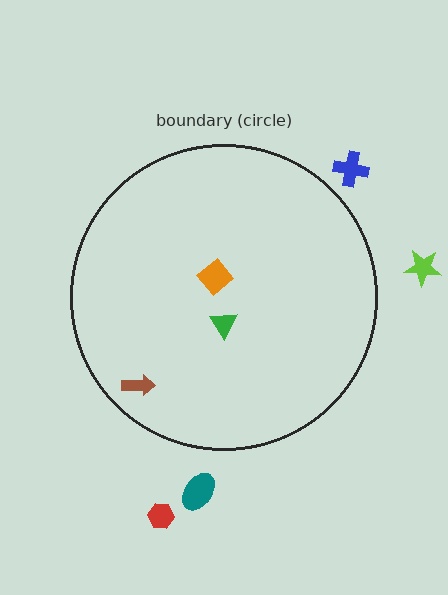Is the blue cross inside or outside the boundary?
Outside.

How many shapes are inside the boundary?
3 inside, 4 outside.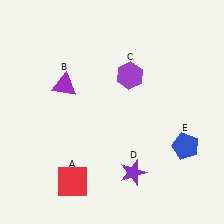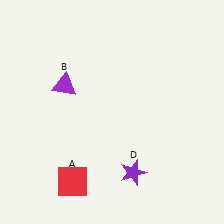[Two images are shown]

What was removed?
The purple hexagon (C), the blue pentagon (E) were removed in Image 2.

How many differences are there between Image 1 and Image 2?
There are 2 differences between the two images.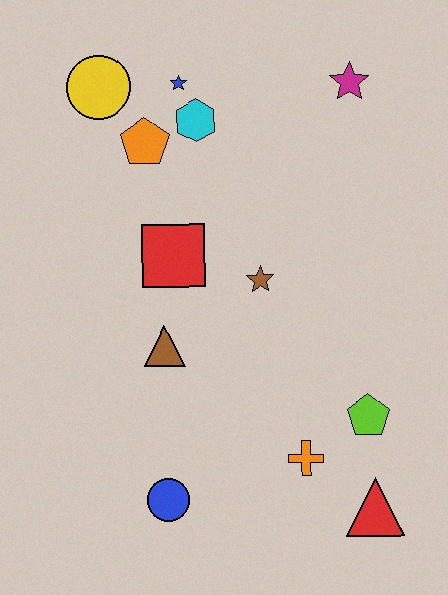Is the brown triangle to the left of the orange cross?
Yes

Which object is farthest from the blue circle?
The magenta star is farthest from the blue circle.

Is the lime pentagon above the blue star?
No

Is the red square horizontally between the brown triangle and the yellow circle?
No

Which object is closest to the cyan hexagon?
The blue star is closest to the cyan hexagon.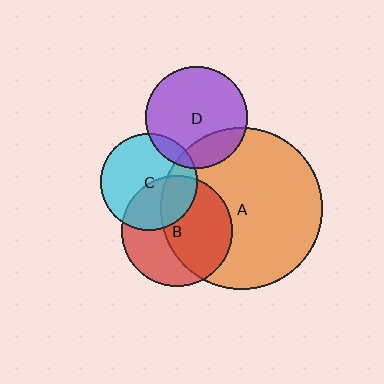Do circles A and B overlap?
Yes.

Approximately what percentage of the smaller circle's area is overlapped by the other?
Approximately 55%.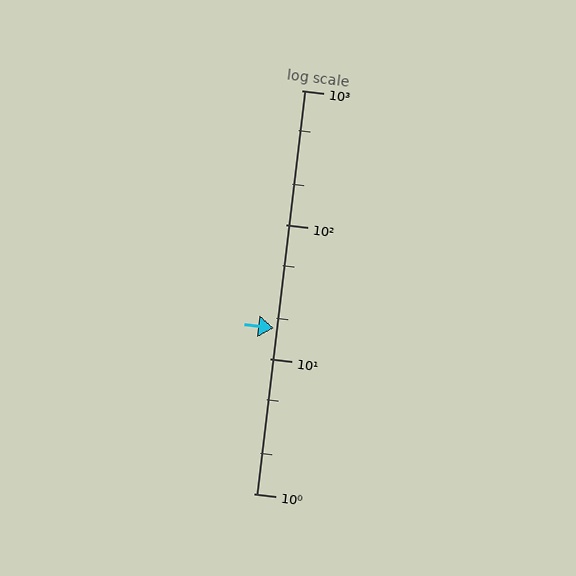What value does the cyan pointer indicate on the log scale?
The pointer indicates approximately 17.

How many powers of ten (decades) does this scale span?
The scale spans 3 decades, from 1 to 1000.